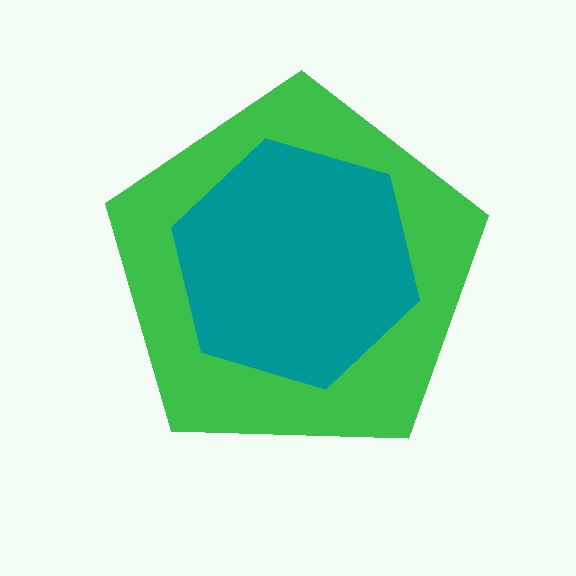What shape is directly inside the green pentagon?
The teal hexagon.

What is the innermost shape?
The teal hexagon.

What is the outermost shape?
The green pentagon.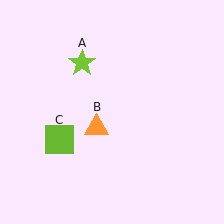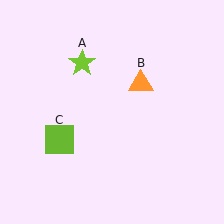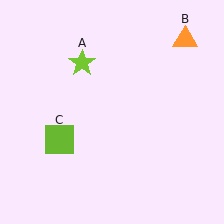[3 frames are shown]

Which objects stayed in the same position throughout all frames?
Lime star (object A) and lime square (object C) remained stationary.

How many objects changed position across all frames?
1 object changed position: orange triangle (object B).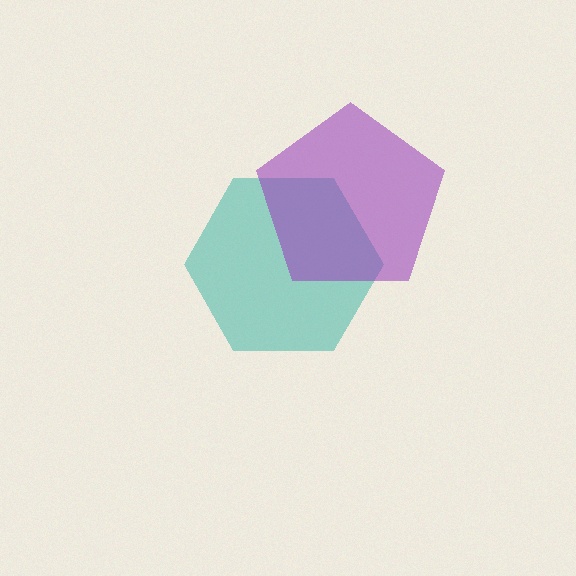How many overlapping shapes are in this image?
There are 2 overlapping shapes in the image.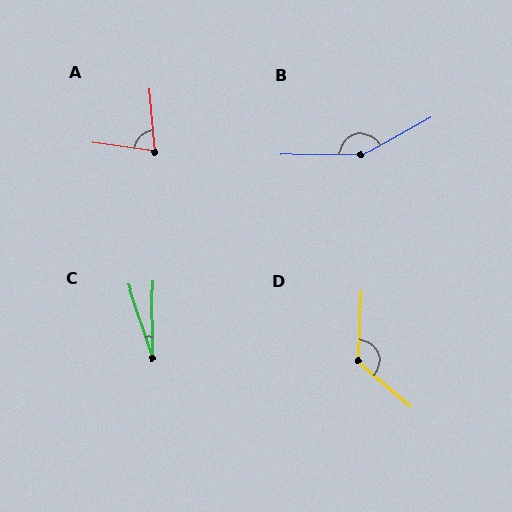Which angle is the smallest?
C, at approximately 18 degrees.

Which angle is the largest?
B, at approximately 152 degrees.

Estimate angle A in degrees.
Approximately 77 degrees.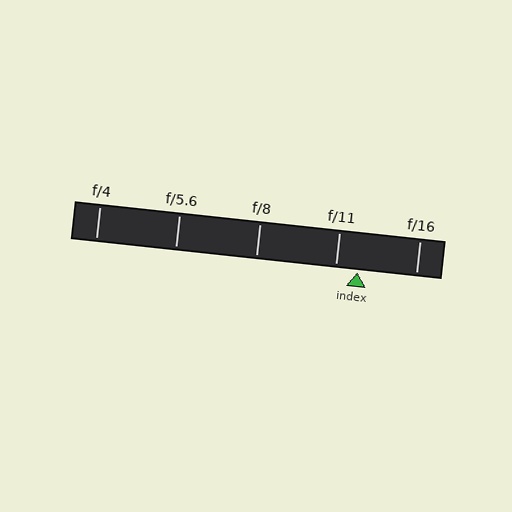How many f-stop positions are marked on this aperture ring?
There are 5 f-stop positions marked.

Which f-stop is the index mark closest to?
The index mark is closest to f/11.